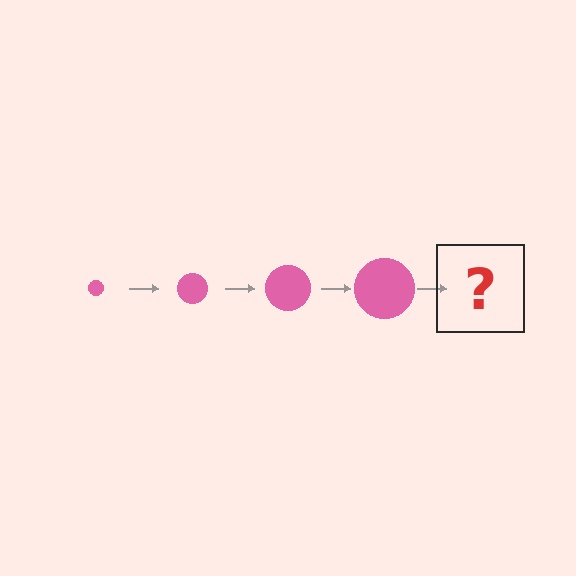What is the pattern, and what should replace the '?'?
The pattern is that the circle gets progressively larger each step. The '?' should be a pink circle, larger than the previous one.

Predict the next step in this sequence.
The next step is a pink circle, larger than the previous one.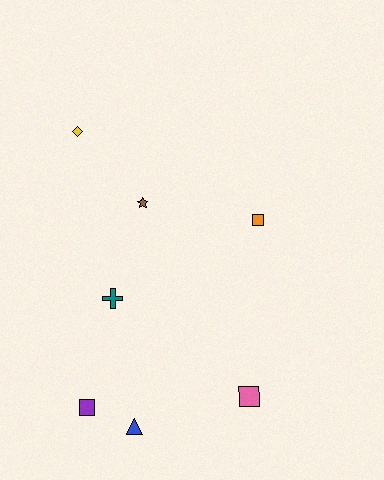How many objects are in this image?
There are 7 objects.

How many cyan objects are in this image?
There are no cyan objects.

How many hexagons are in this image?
There are no hexagons.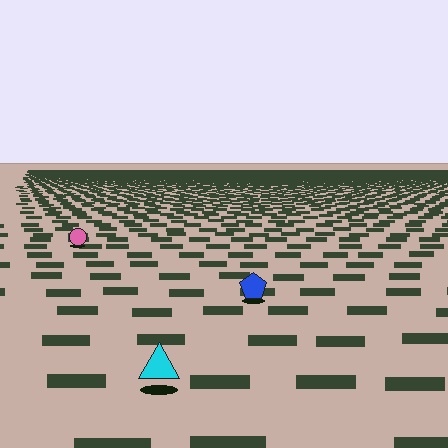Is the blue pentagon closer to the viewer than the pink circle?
Yes. The blue pentagon is closer — you can tell from the texture gradient: the ground texture is coarser near it.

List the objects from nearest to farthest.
From nearest to farthest: the cyan triangle, the blue pentagon, the pink circle.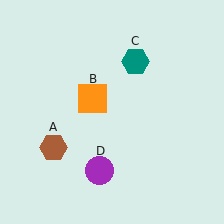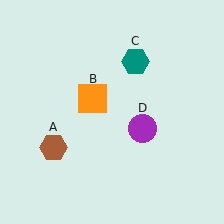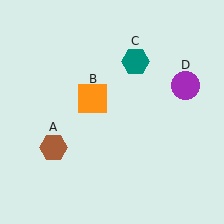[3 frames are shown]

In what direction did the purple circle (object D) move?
The purple circle (object D) moved up and to the right.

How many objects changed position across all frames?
1 object changed position: purple circle (object D).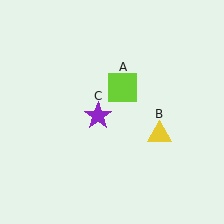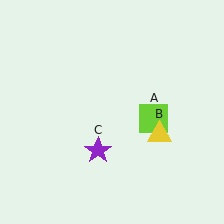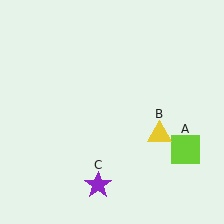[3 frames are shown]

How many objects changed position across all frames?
2 objects changed position: lime square (object A), purple star (object C).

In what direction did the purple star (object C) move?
The purple star (object C) moved down.